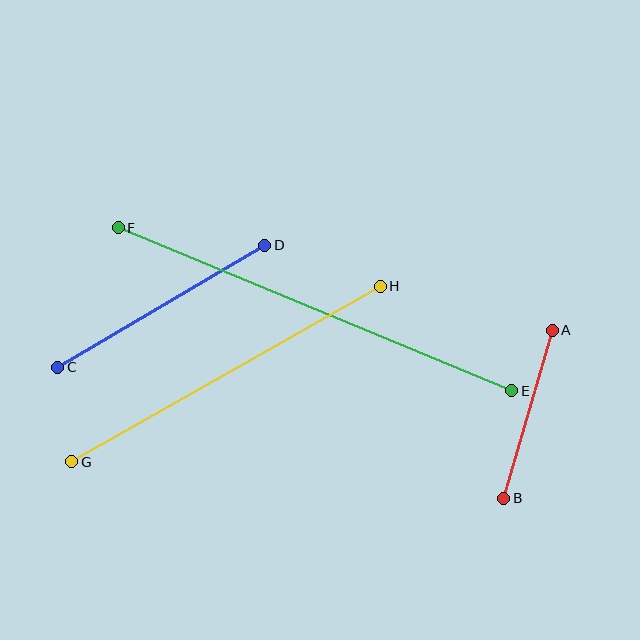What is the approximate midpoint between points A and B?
The midpoint is at approximately (528, 414) pixels.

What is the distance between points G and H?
The distance is approximately 355 pixels.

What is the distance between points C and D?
The distance is approximately 240 pixels.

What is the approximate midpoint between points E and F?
The midpoint is at approximately (315, 309) pixels.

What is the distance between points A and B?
The distance is approximately 175 pixels.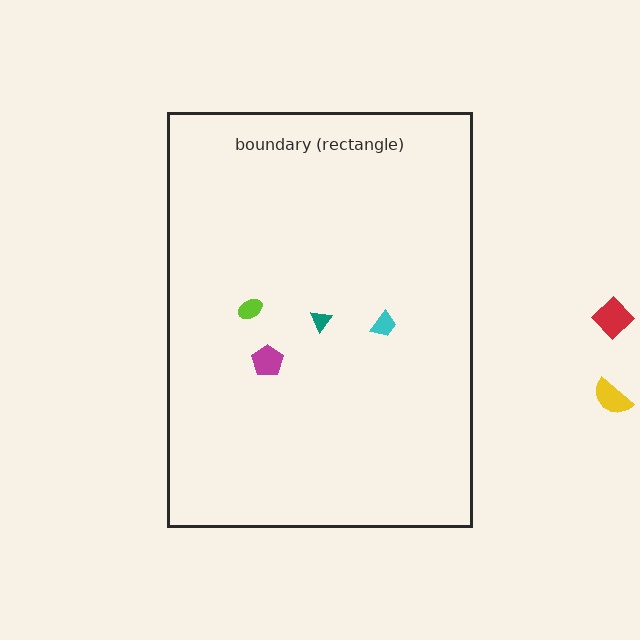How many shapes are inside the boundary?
4 inside, 2 outside.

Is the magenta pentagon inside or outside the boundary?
Inside.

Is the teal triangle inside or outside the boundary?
Inside.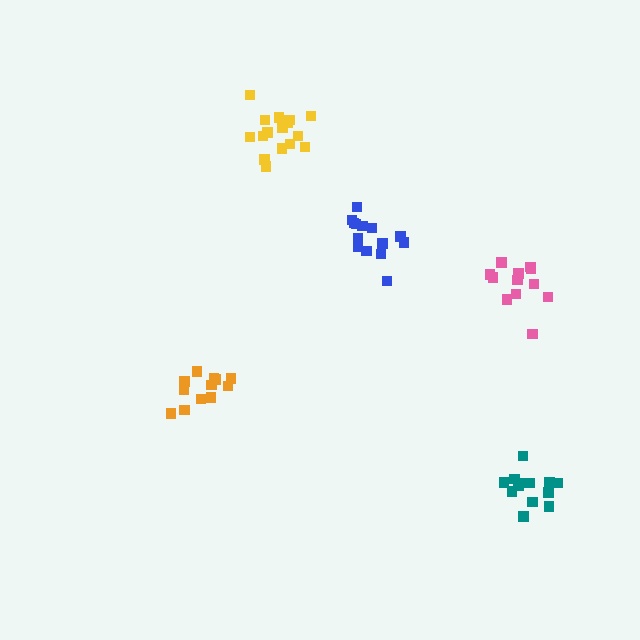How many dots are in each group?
Group 1: 12 dots, Group 2: 14 dots, Group 3: 12 dots, Group 4: 16 dots, Group 5: 14 dots (68 total).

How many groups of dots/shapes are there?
There are 5 groups.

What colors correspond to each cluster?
The clusters are colored: orange, blue, pink, yellow, teal.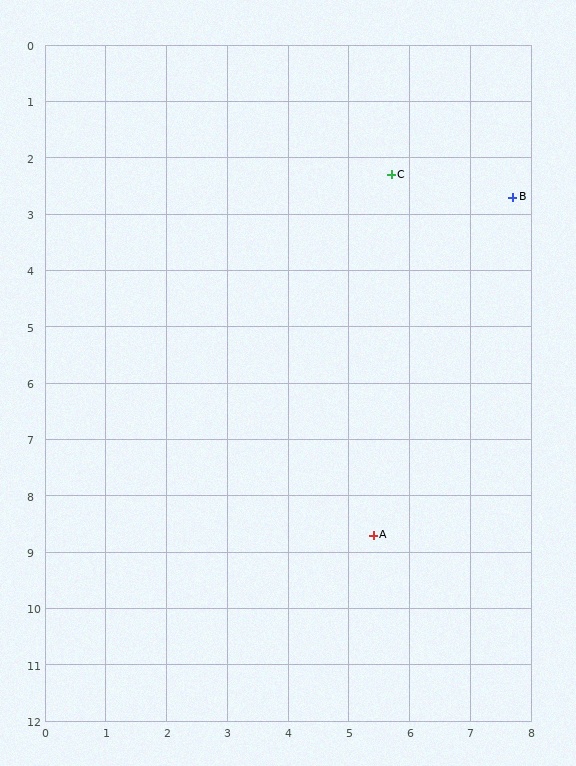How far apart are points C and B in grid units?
Points C and B are about 2.0 grid units apart.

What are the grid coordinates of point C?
Point C is at approximately (5.7, 2.3).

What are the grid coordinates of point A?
Point A is at approximately (5.4, 8.7).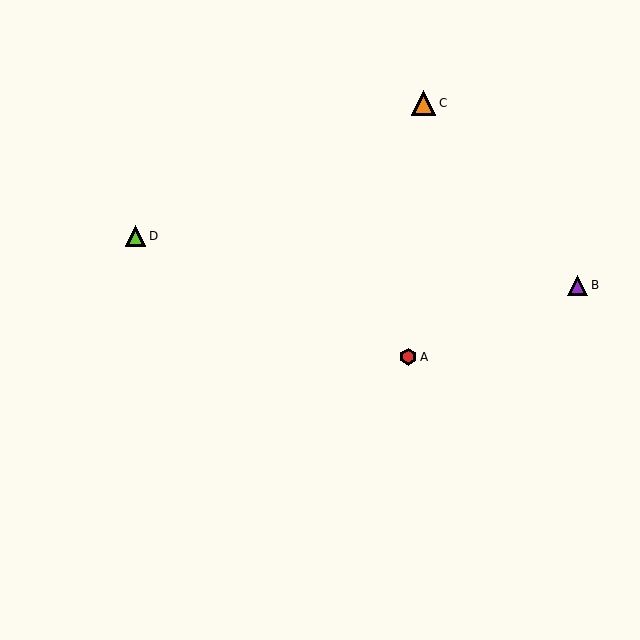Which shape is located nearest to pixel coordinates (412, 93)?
The orange triangle (labeled C) at (423, 103) is nearest to that location.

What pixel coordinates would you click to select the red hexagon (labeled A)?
Click at (408, 357) to select the red hexagon A.